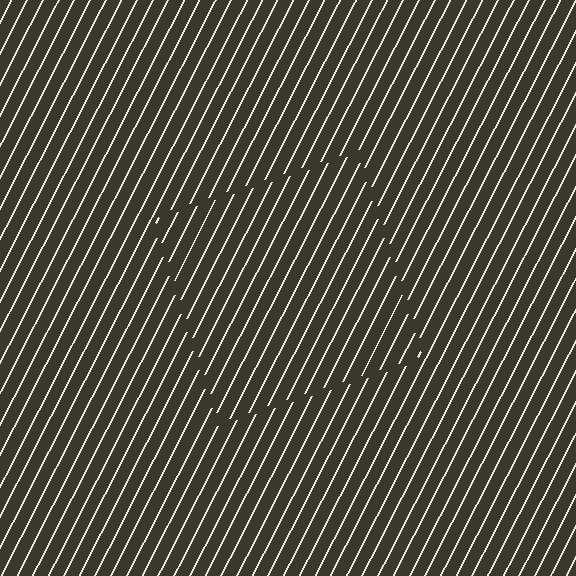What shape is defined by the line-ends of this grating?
An illusory square. The interior of the shape contains the same grating, shifted by half a period — the contour is defined by the phase discontinuity where line-ends from the inner and outer gratings abut.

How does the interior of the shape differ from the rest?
The interior of the shape contains the same grating, shifted by half a period — the contour is defined by the phase discontinuity where line-ends from the inner and outer gratings abut.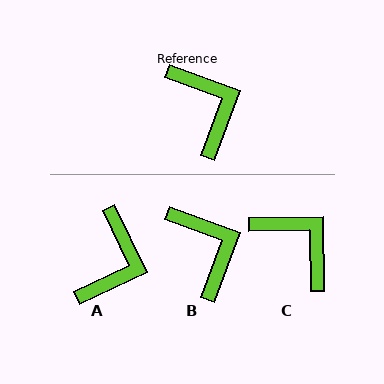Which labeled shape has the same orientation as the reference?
B.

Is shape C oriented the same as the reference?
No, it is off by about 21 degrees.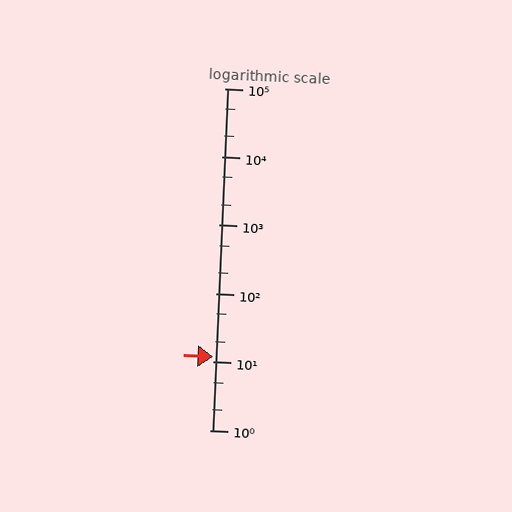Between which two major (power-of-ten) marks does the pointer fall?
The pointer is between 10 and 100.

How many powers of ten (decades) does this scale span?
The scale spans 5 decades, from 1 to 100000.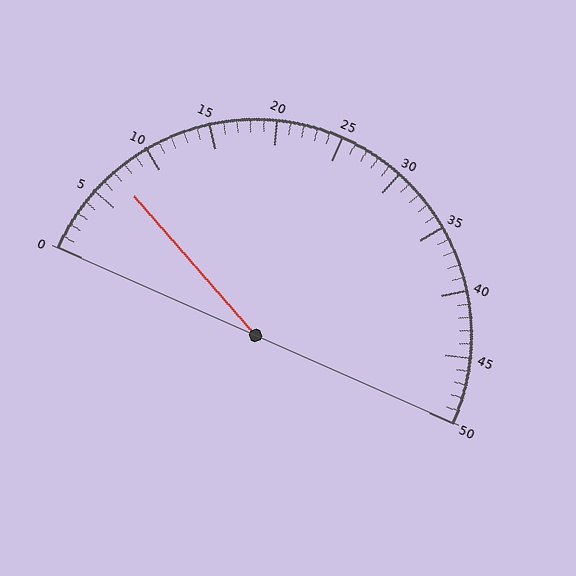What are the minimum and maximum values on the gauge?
The gauge ranges from 0 to 50.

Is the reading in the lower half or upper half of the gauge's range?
The reading is in the lower half of the range (0 to 50).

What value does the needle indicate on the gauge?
The needle indicates approximately 7.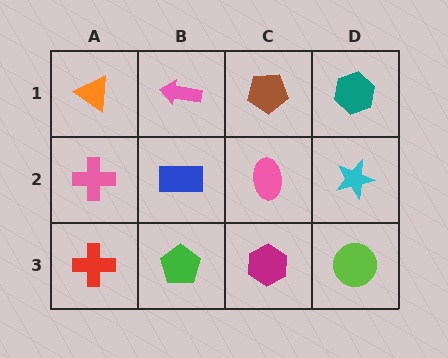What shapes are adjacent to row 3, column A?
A pink cross (row 2, column A), a green pentagon (row 3, column B).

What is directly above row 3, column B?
A blue rectangle.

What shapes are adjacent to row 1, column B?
A blue rectangle (row 2, column B), an orange triangle (row 1, column A), a brown pentagon (row 1, column C).